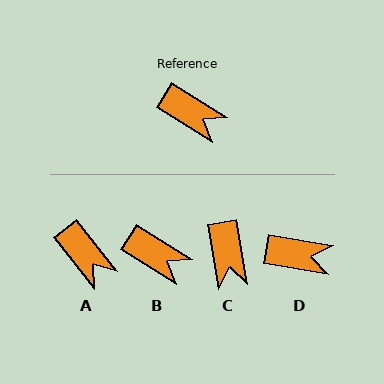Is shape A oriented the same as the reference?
No, it is off by about 20 degrees.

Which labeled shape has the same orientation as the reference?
B.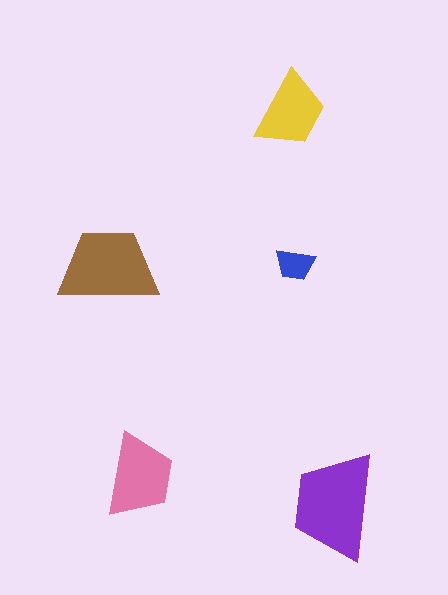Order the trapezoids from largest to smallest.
the purple one, the brown one, the pink one, the yellow one, the blue one.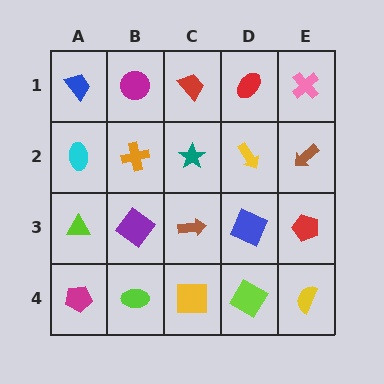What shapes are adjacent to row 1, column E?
A brown arrow (row 2, column E), a red ellipse (row 1, column D).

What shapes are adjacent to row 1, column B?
An orange cross (row 2, column B), a blue trapezoid (row 1, column A), a red trapezoid (row 1, column C).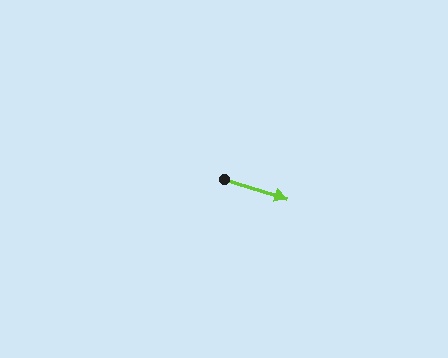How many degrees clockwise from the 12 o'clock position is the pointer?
Approximately 107 degrees.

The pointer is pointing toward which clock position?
Roughly 4 o'clock.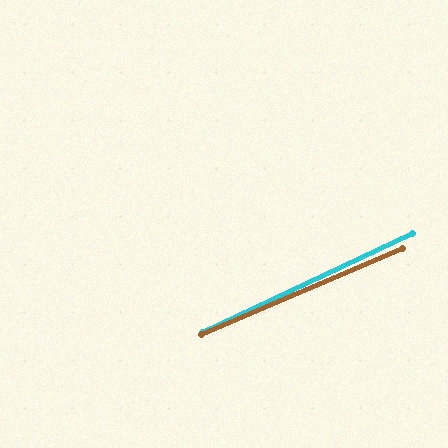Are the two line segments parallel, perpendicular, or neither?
Parallel — their directions differ by only 2.0°.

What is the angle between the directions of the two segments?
Approximately 2 degrees.